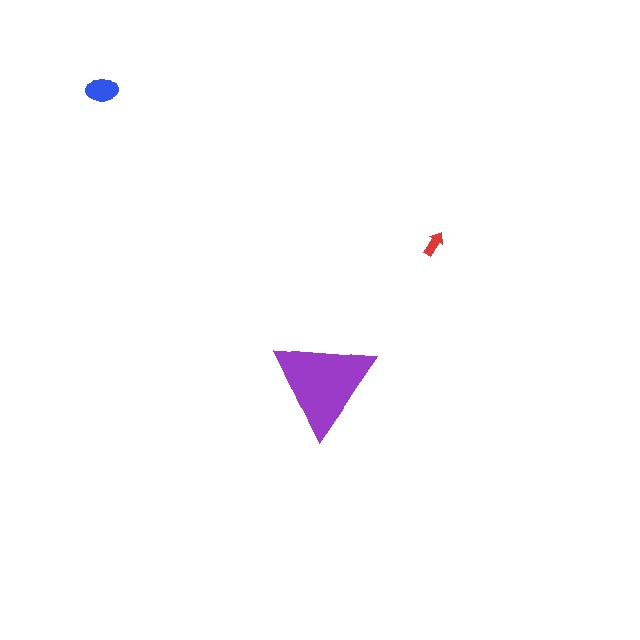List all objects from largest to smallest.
The purple triangle, the blue ellipse, the red arrow.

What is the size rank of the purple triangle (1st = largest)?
1st.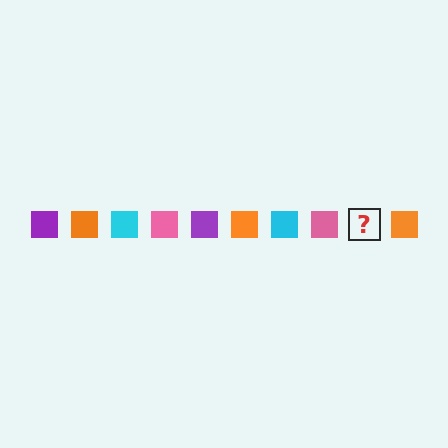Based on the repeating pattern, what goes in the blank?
The blank should be a purple square.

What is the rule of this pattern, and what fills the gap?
The rule is that the pattern cycles through purple, orange, cyan, pink squares. The gap should be filled with a purple square.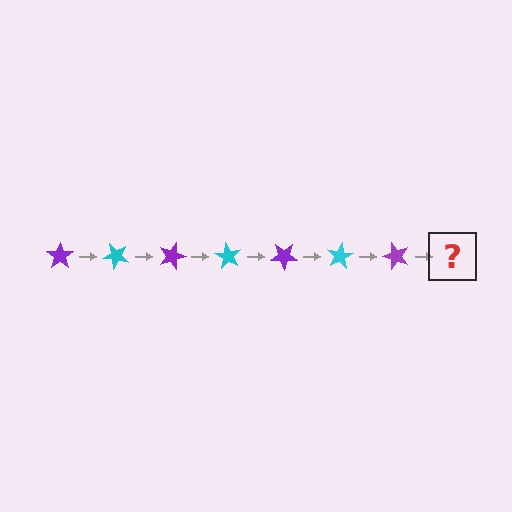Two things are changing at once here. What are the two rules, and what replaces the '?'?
The two rules are that it rotates 45 degrees each step and the color cycles through purple and cyan. The '?' should be a cyan star, rotated 315 degrees from the start.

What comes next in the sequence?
The next element should be a cyan star, rotated 315 degrees from the start.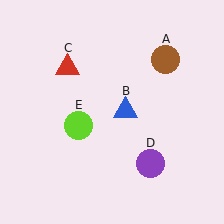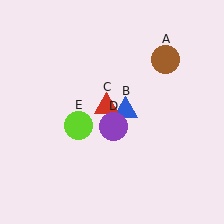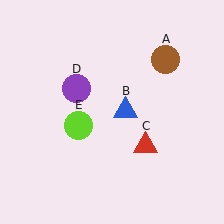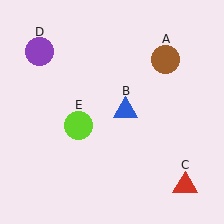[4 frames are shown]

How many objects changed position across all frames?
2 objects changed position: red triangle (object C), purple circle (object D).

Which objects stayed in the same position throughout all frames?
Brown circle (object A) and blue triangle (object B) and lime circle (object E) remained stationary.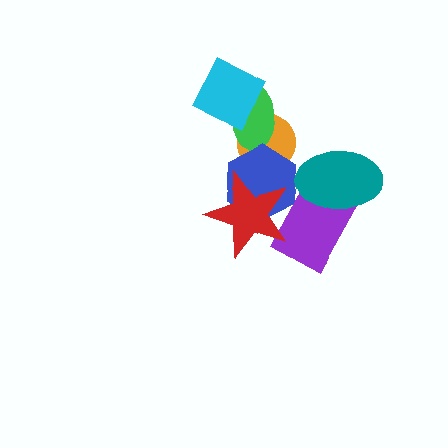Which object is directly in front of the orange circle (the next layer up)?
The green ellipse is directly in front of the orange circle.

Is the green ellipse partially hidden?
Yes, it is partially covered by another shape.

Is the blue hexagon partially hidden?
Yes, it is partially covered by another shape.